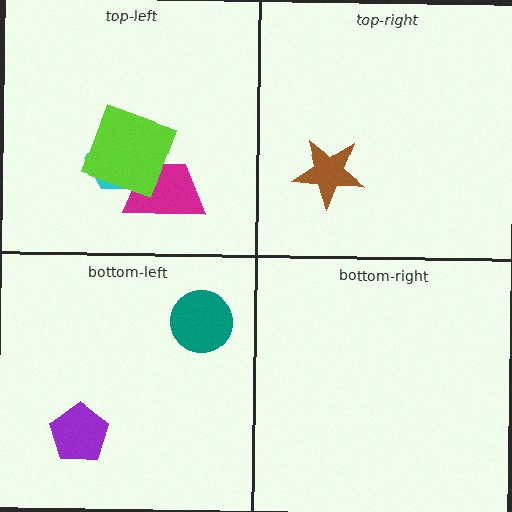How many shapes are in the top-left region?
3.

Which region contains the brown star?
The top-right region.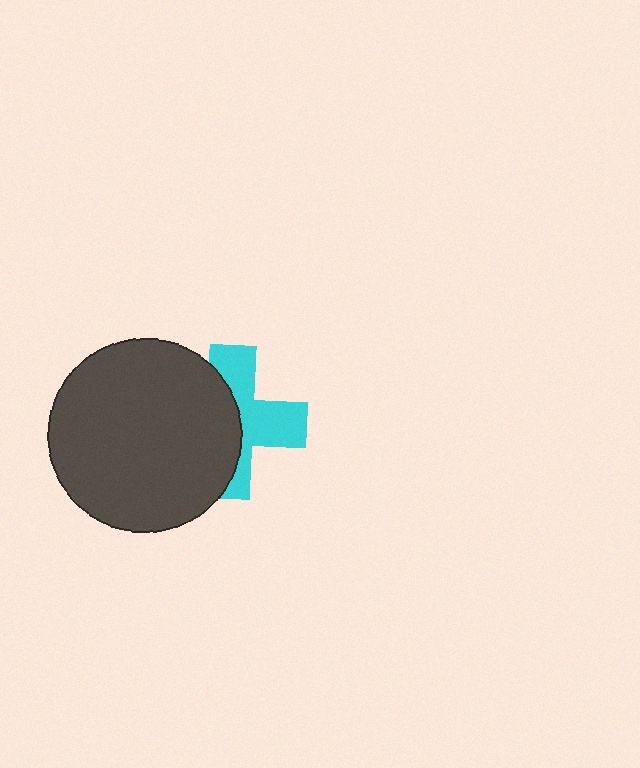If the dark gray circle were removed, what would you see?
You would see the complete cyan cross.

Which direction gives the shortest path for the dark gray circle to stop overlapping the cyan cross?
Moving left gives the shortest separation.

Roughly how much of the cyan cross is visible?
About half of it is visible (roughly 49%).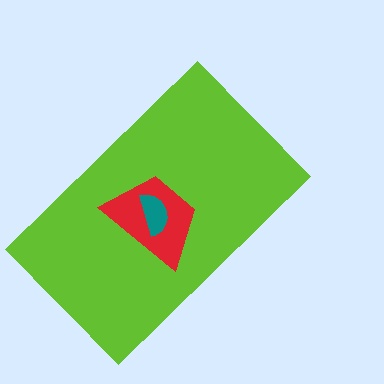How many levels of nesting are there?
3.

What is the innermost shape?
The teal semicircle.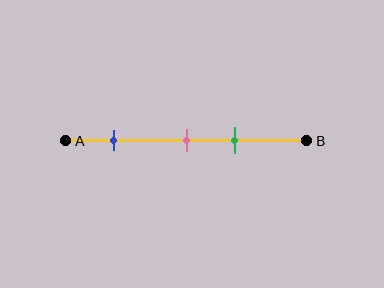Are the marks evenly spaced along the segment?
No, the marks are not evenly spaced.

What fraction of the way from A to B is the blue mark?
The blue mark is approximately 20% (0.2) of the way from A to B.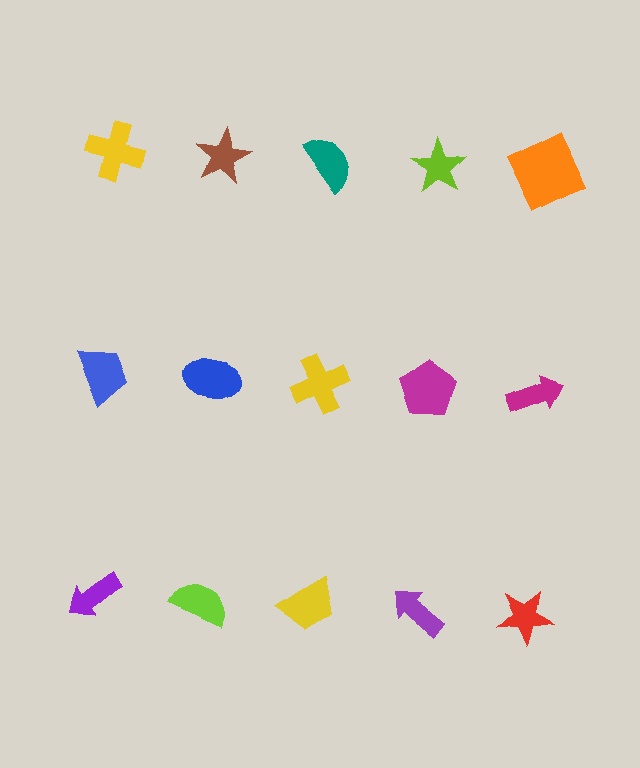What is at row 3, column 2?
A lime semicircle.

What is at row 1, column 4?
A lime star.